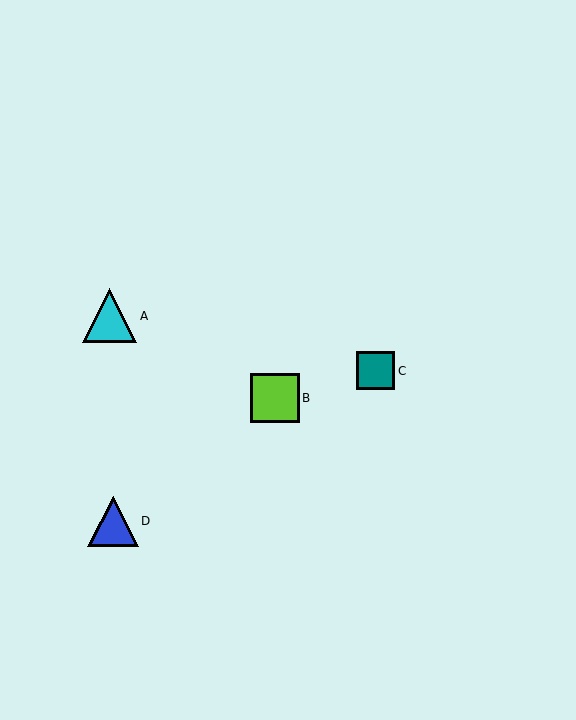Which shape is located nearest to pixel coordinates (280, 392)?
The lime square (labeled B) at (275, 398) is nearest to that location.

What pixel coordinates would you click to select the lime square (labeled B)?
Click at (275, 398) to select the lime square B.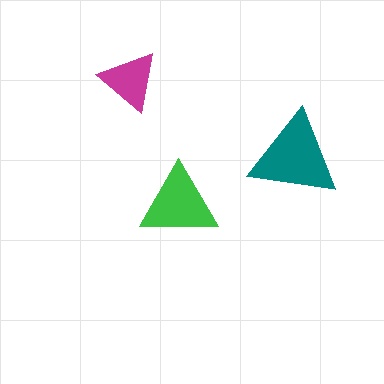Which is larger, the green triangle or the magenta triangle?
The green one.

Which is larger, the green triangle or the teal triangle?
The teal one.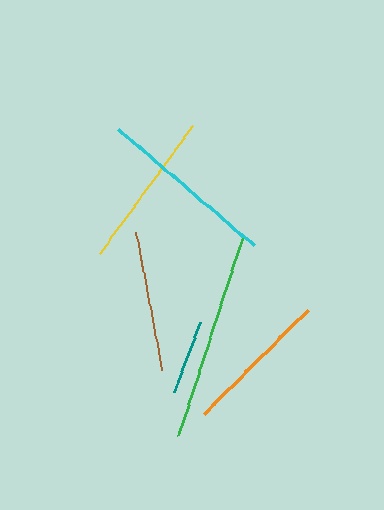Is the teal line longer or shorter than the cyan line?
The cyan line is longer than the teal line.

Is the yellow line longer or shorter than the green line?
The green line is longer than the yellow line.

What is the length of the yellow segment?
The yellow segment is approximately 159 pixels long.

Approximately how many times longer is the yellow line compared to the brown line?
The yellow line is approximately 1.1 times the length of the brown line.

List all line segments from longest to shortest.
From longest to shortest: green, cyan, yellow, orange, brown, teal.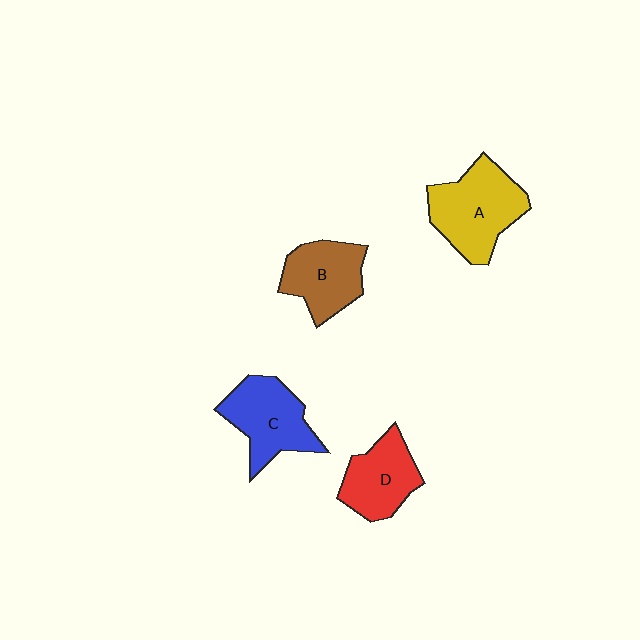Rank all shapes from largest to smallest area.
From largest to smallest: A (yellow), C (blue), B (brown), D (red).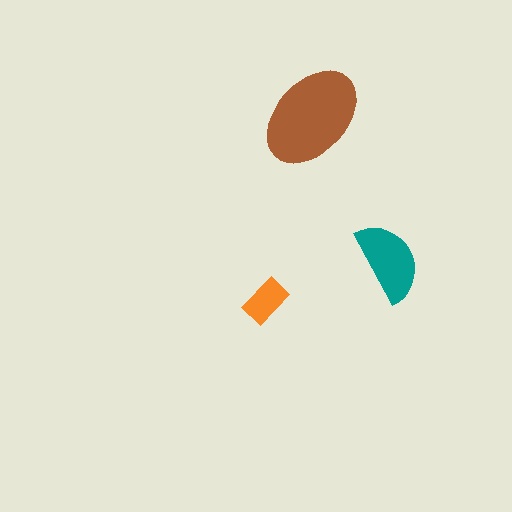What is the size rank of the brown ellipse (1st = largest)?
1st.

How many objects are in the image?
There are 3 objects in the image.